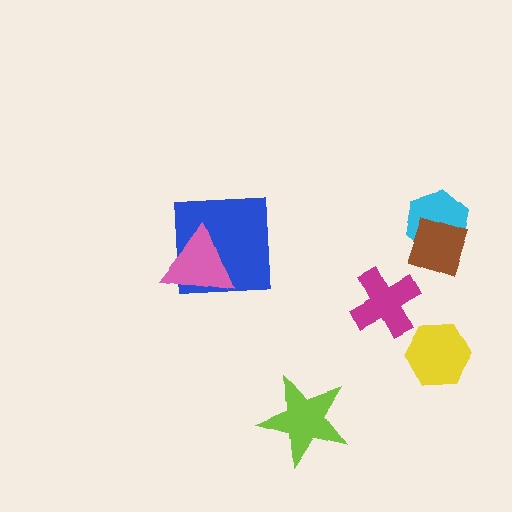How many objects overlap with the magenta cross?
0 objects overlap with the magenta cross.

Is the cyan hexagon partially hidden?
Yes, it is partially covered by another shape.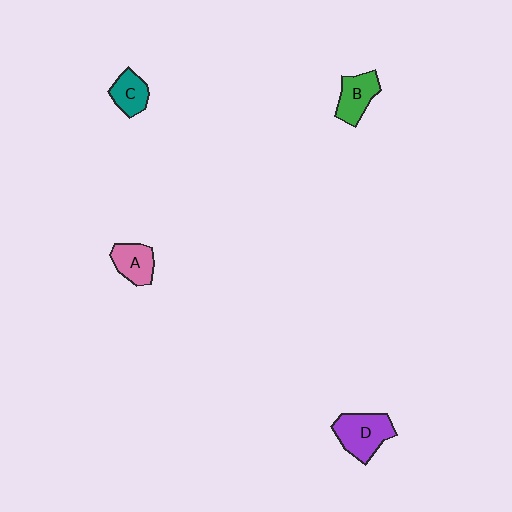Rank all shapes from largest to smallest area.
From largest to smallest: D (purple), B (green), A (pink), C (teal).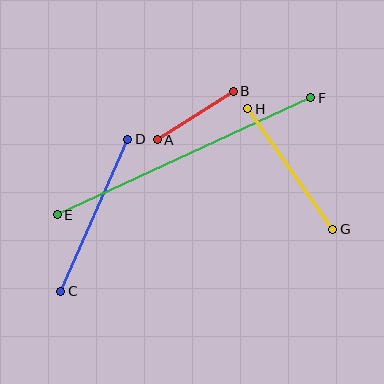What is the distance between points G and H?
The distance is approximately 147 pixels.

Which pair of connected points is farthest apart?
Points E and F are farthest apart.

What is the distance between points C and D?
The distance is approximately 166 pixels.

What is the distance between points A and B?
The distance is approximately 90 pixels.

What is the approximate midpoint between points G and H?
The midpoint is at approximately (290, 169) pixels.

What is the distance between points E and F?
The distance is approximately 279 pixels.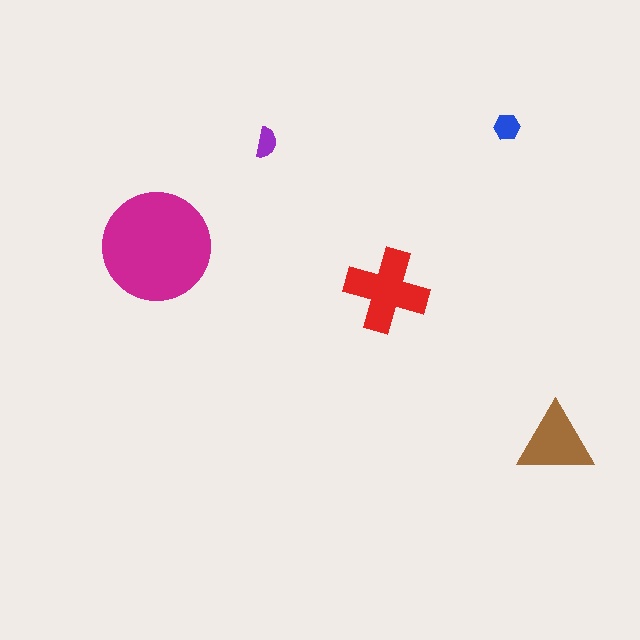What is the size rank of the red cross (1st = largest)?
2nd.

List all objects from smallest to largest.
The purple semicircle, the blue hexagon, the brown triangle, the red cross, the magenta circle.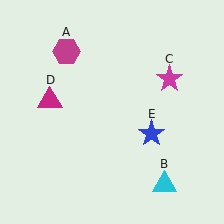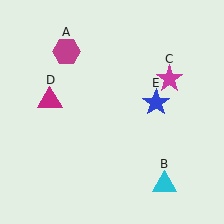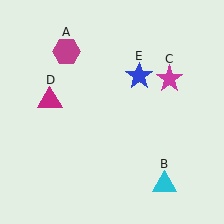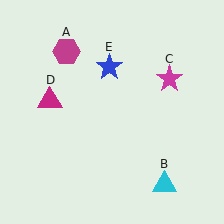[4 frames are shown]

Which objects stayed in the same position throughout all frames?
Magenta hexagon (object A) and cyan triangle (object B) and magenta star (object C) and magenta triangle (object D) remained stationary.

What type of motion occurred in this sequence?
The blue star (object E) rotated counterclockwise around the center of the scene.